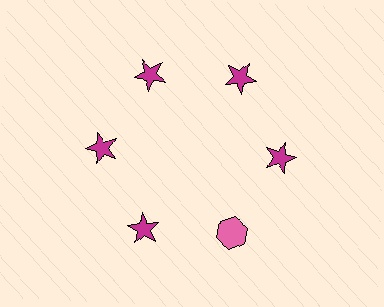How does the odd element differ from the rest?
It differs in both color (pink instead of magenta) and shape (hexagon instead of star).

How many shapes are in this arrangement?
There are 6 shapes arranged in a ring pattern.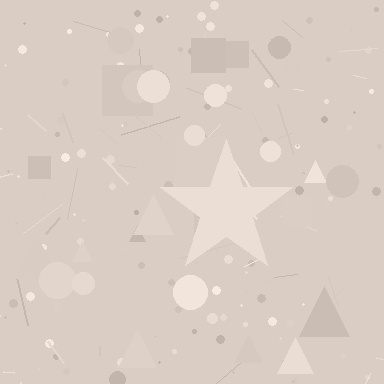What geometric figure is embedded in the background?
A star is embedded in the background.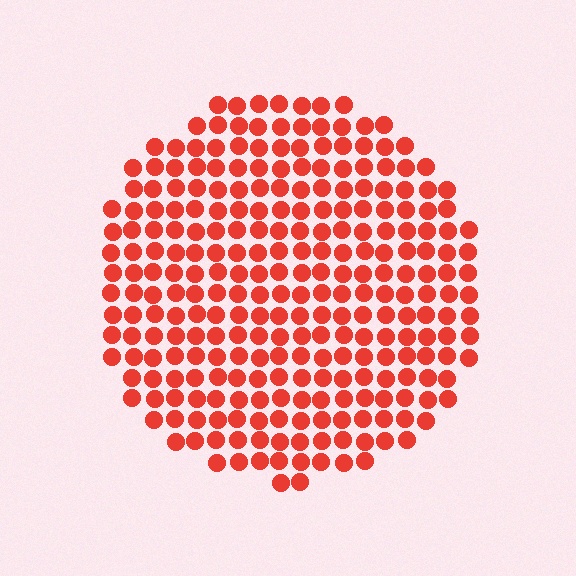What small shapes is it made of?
It is made of small circles.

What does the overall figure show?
The overall figure shows a circle.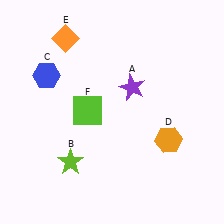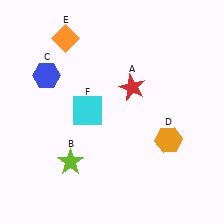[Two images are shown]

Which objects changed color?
A changed from purple to red. F changed from lime to cyan.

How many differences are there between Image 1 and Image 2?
There are 2 differences between the two images.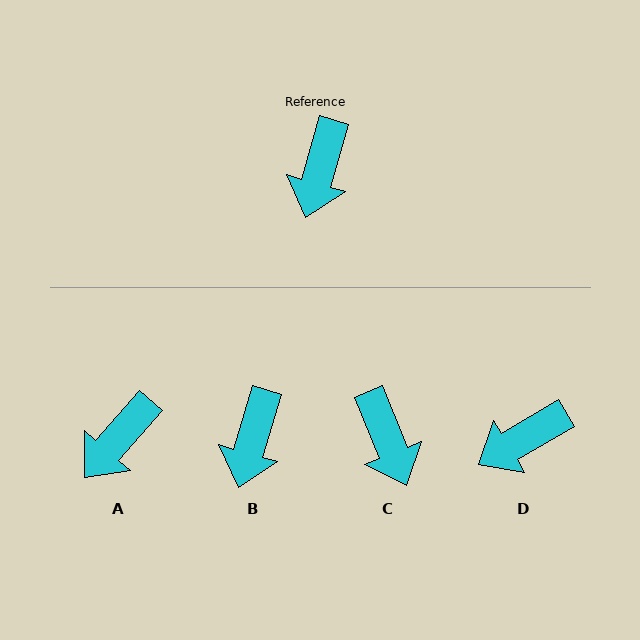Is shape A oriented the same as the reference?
No, it is off by about 25 degrees.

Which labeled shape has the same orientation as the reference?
B.